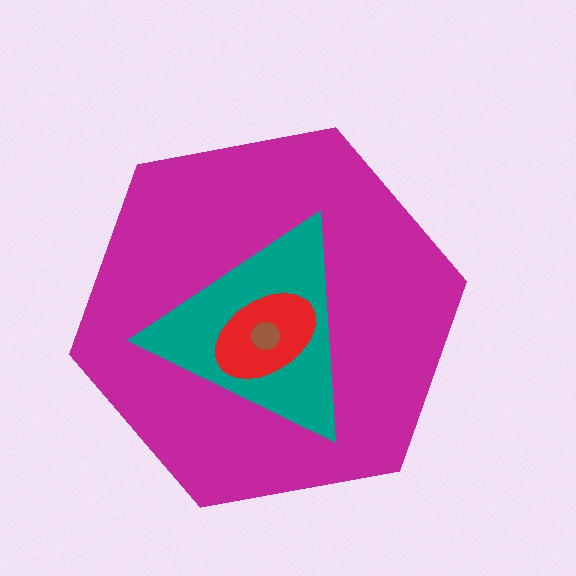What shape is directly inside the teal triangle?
The red ellipse.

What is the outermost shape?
The magenta hexagon.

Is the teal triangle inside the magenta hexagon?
Yes.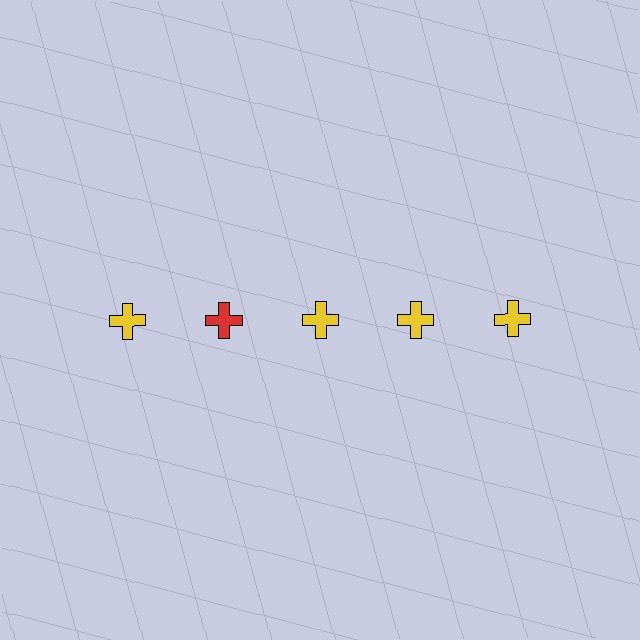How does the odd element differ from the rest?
It has a different color: red instead of yellow.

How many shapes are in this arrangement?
There are 5 shapes arranged in a grid pattern.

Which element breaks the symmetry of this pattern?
The red cross in the top row, second from left column breaks the symmetry. All other shapes are yellow crosses.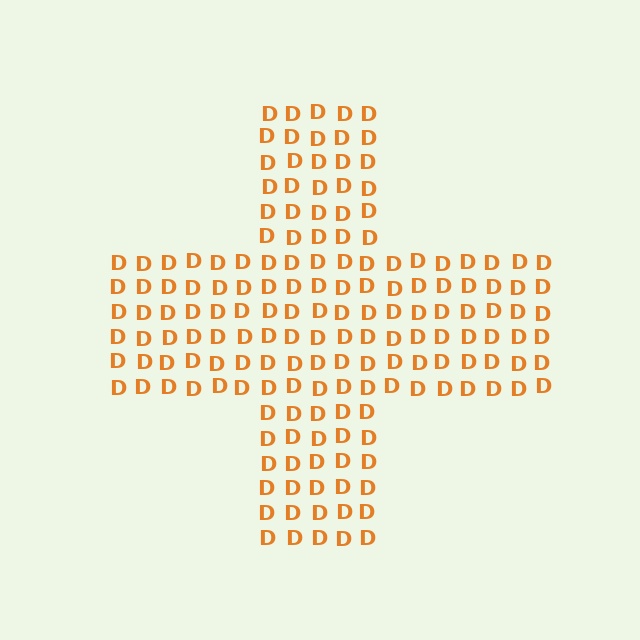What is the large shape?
The large shape is a cross.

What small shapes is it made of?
It is made of small letter D's.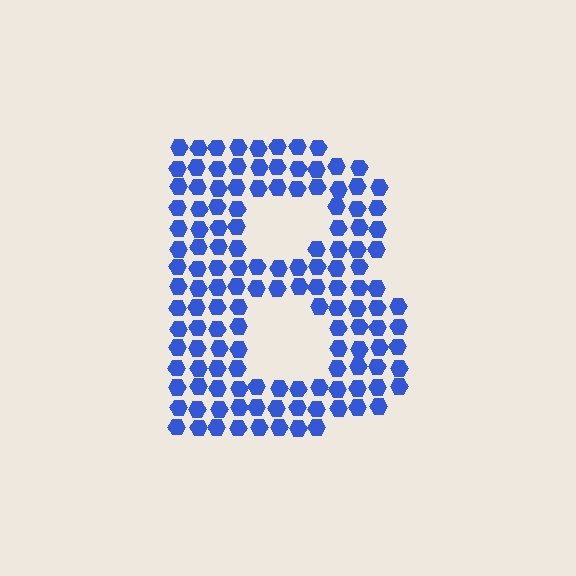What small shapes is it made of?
It is made of small hexagons.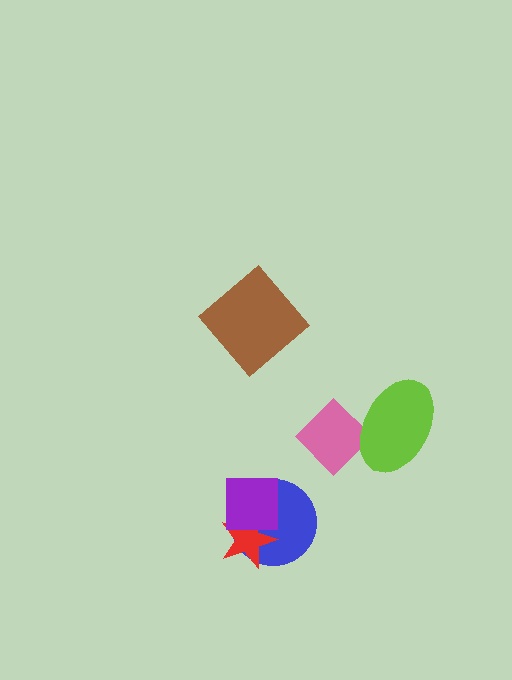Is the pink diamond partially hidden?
Yes, it is partially covered by another shape.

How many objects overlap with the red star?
2 objects overlap with the red star.